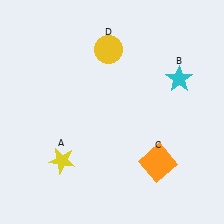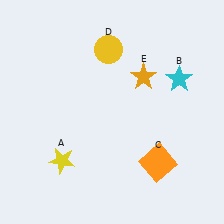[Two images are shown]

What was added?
An orange star (E) was added in Image 2.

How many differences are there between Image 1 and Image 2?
There is 1 difference between the two images.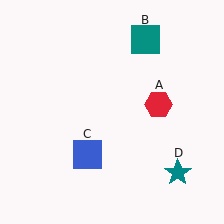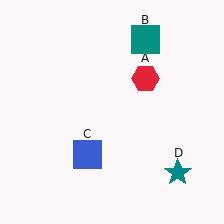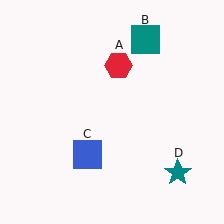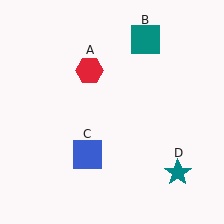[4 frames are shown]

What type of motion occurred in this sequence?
The red hexagon (object A) rotated counterclockwise around the center of the scene.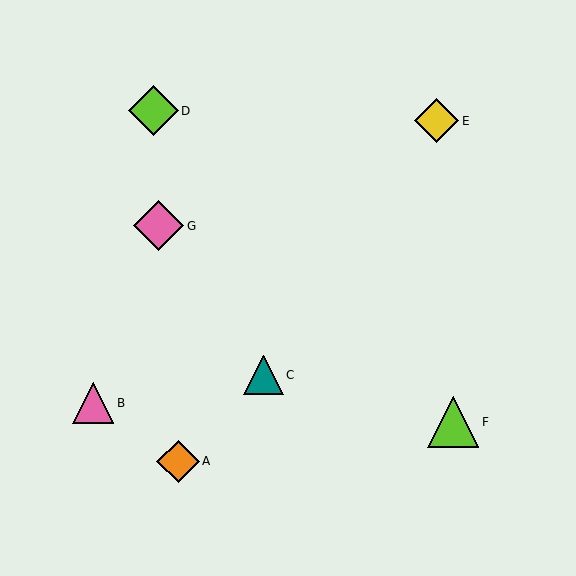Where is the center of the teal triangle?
The center of the teal triangle is at (263, 375).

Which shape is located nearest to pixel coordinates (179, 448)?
The orange diamond (labeled A) at (178, 461) is nearest to that location.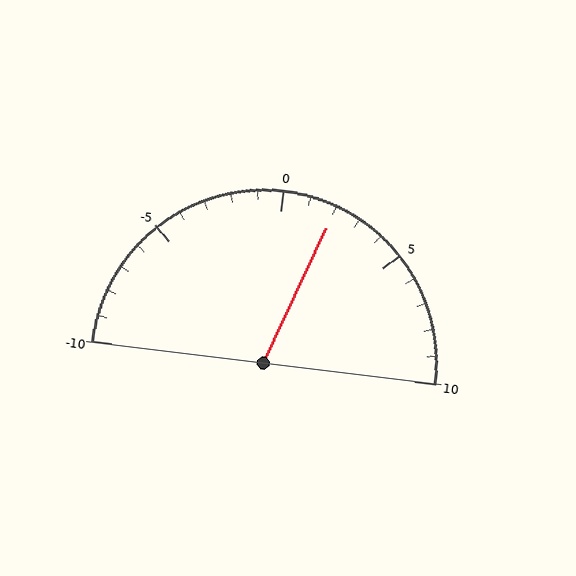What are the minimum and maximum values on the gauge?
The gauge ranges from -10 to 10.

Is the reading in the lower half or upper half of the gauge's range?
The reading is in the upper half of the range (-10 to 10).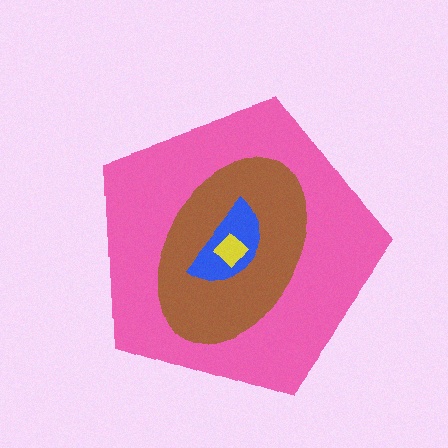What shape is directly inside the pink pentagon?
The brown ellipse.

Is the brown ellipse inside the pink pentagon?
Yes.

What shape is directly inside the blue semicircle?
The yellow diamond.